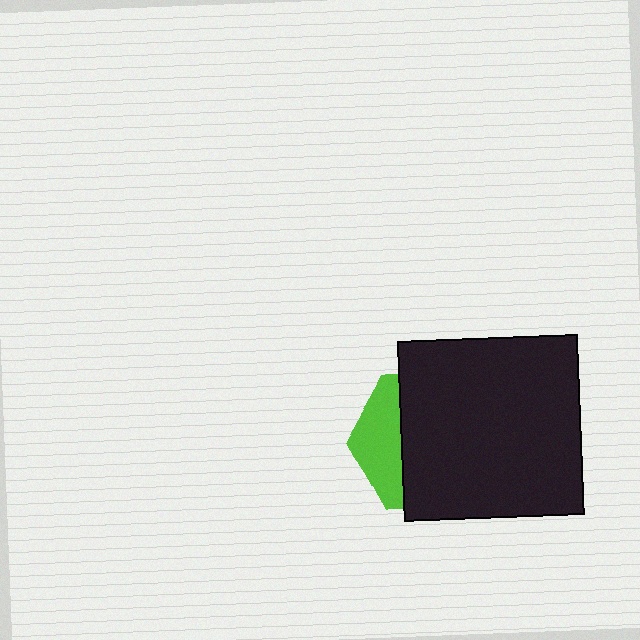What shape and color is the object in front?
The object in front is a black square.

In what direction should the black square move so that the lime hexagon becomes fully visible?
The black square should move right. That is the shortest direction to clear the overlap and leave the lime hexagon fully visible.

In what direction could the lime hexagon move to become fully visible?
The lime hexagon could move left. That would shift it out from behind the black square entirely.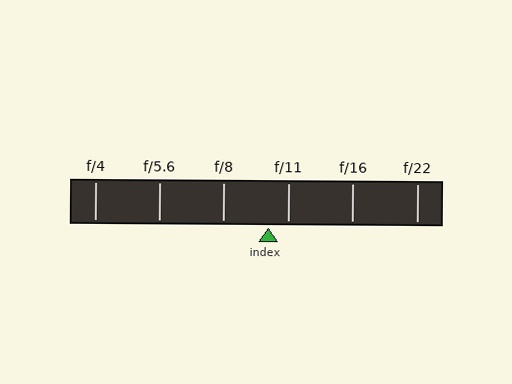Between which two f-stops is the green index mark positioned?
The index mark is between f/8 and f/11.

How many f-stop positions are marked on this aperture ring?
There are 6 f-stop positions marked.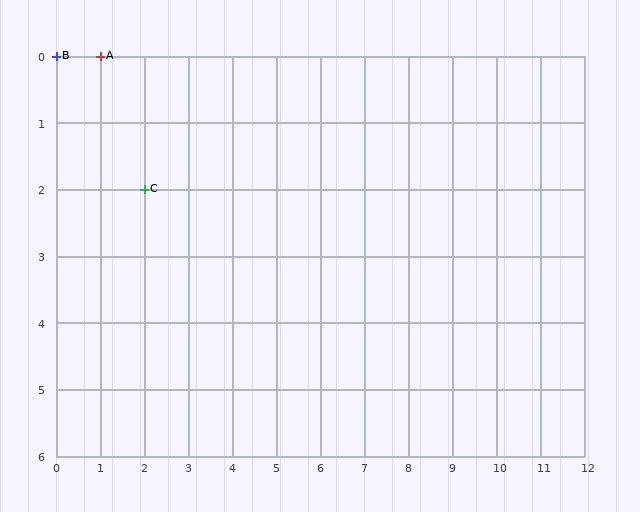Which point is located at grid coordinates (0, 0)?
Point B is at (0, 0).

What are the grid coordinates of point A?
Point A is at grid coordinates (1, 0).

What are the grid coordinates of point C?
Point C is at grid coordinates (2, 2).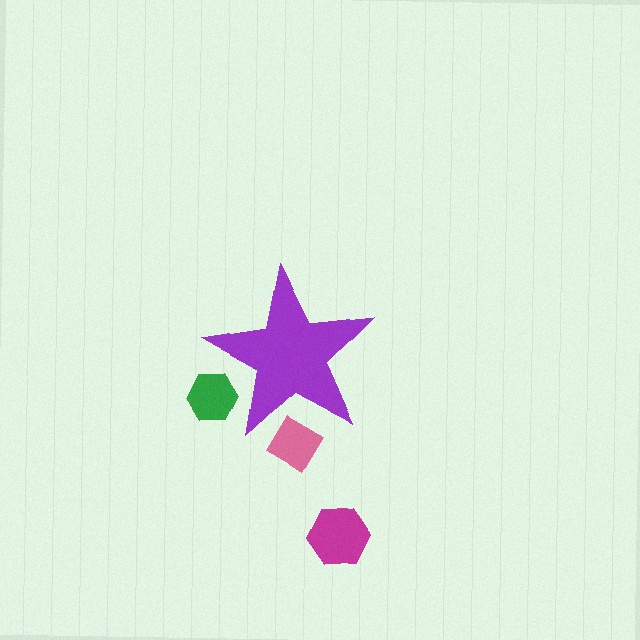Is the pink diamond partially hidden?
Yes, the pink diamond is partially hidden behind the purple star.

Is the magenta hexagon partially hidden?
No, the magenta hexagon is fully visible.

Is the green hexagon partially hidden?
Yes, the green hexagon is partially hidden behind the purple star.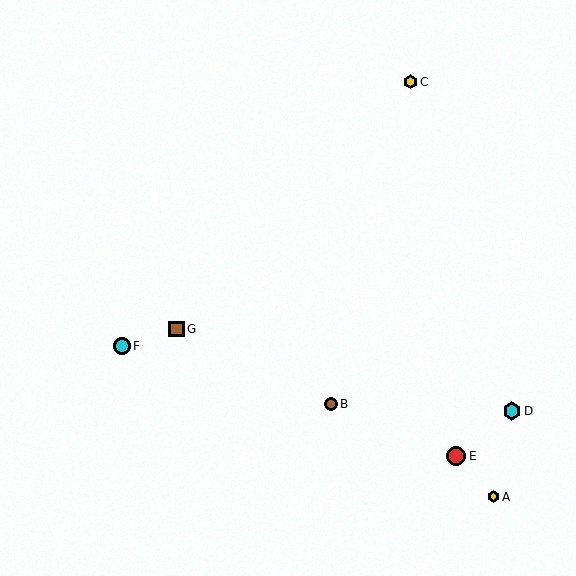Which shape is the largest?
The red circle (labeled E) is the largest.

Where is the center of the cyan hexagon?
The center of the cyan hexagon is at (512, 411).